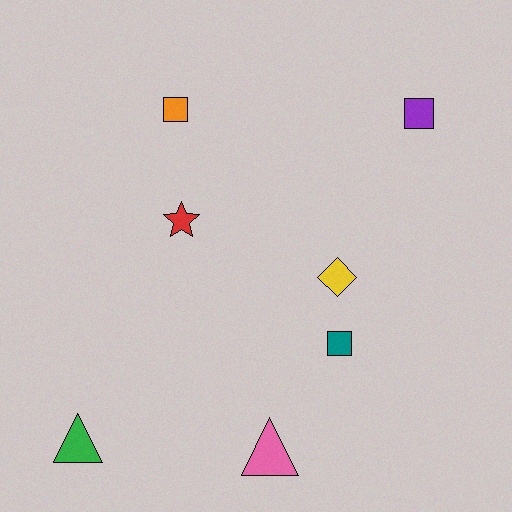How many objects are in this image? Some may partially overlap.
There are 7 objects.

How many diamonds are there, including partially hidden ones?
There is 1 diamond.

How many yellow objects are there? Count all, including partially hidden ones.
There is 1 yellow object.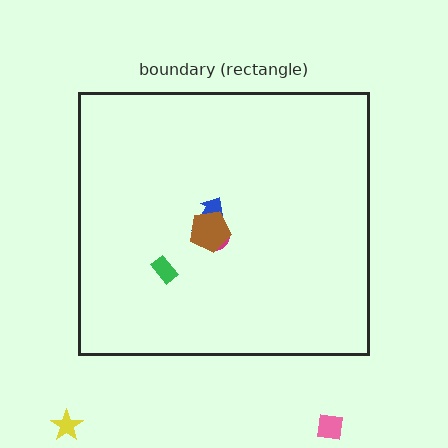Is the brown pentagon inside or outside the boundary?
Inside.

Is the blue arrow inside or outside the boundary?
Inside.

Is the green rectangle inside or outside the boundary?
Inside.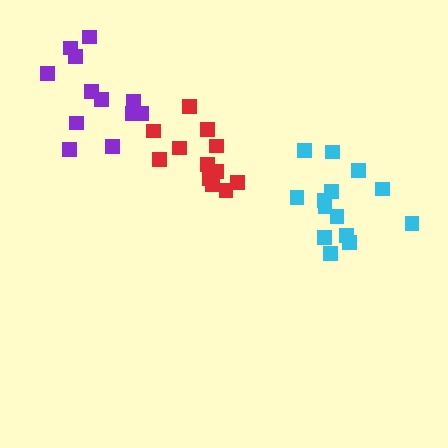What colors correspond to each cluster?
The clusters are colored: red, cyan, purple.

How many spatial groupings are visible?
There are 3 spatial groupings.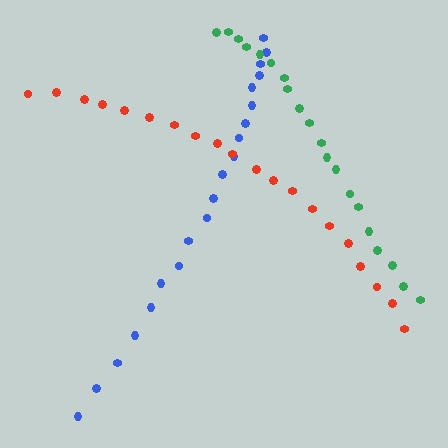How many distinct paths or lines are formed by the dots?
There are 3 distinct paths.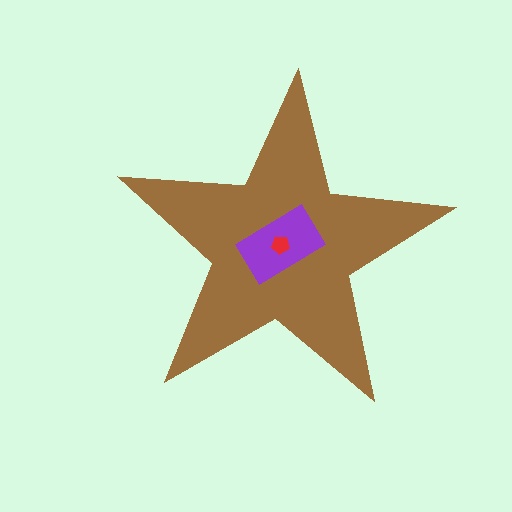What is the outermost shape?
The brown star.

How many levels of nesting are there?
3.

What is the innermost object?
The red pentagon.